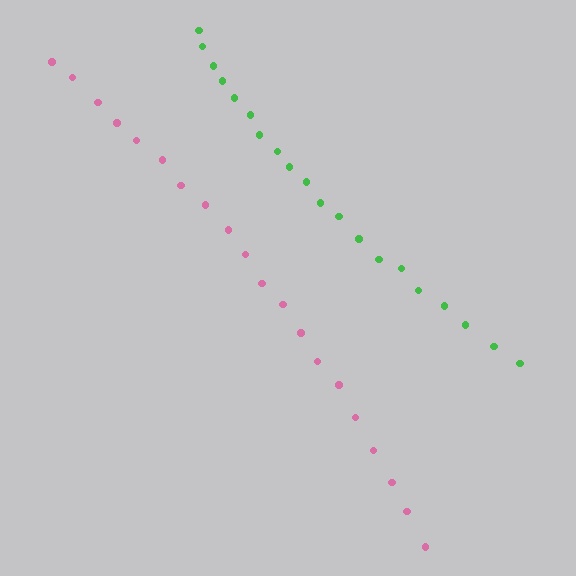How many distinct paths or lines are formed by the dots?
There are 2 distinct paths.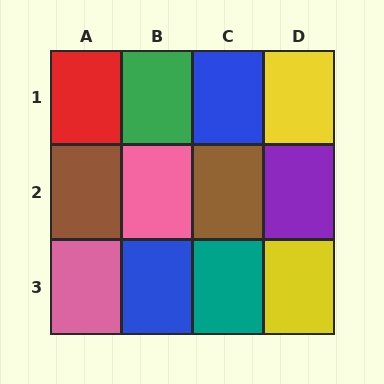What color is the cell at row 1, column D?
Yellow.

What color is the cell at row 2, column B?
Pink.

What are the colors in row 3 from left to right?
Pink, blue, teal, yellow.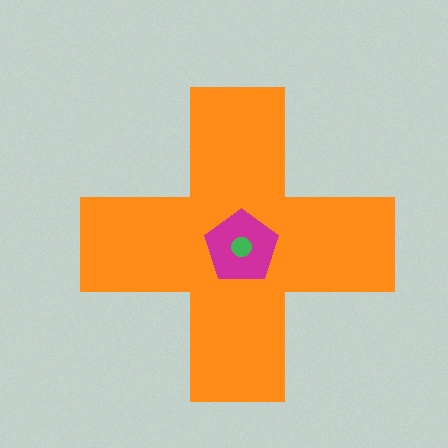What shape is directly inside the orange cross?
The magenta pentagon.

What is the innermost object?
The green circle.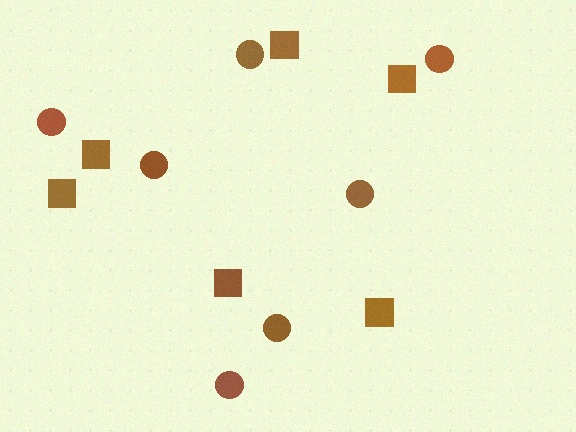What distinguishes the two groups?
There are 2 groups: one group of squares (6) and one group of circles (7).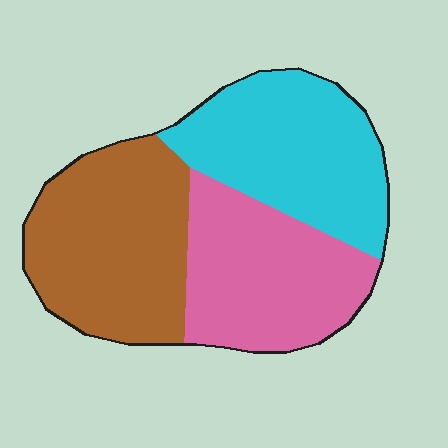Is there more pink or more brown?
Brown.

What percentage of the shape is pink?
Pink takes up about one third (1/3) of the shape.